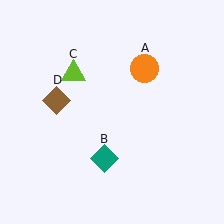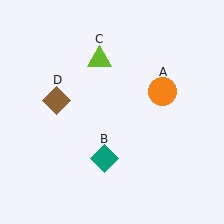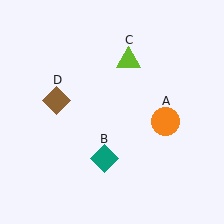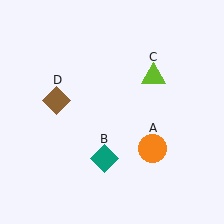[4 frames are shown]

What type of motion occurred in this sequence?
The orange circle (object A), lime triangle (object C) rotated clockwise around the center of the scene.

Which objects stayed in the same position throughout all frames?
Teal diamond (object B) and brown diamond (object D) remained stationary.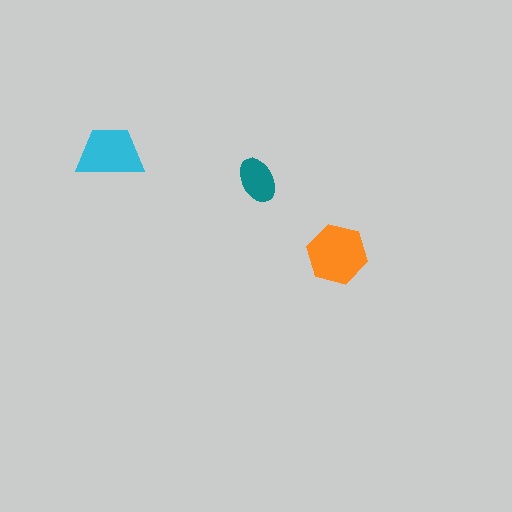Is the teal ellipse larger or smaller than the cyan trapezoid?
Smaller.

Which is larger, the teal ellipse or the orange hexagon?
The orange hexagon.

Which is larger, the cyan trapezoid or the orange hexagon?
The orange hexagon.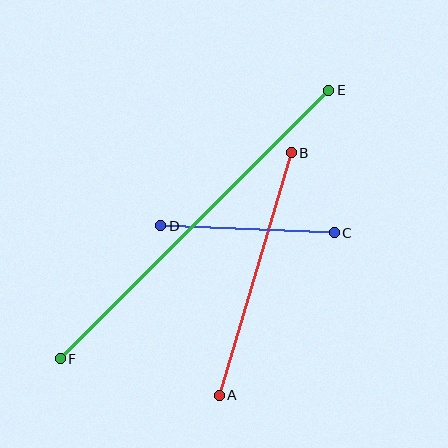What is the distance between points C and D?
The distance is approximately 173 pixels.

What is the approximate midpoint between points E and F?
The midpoint is at approximately (194, 224) pixels.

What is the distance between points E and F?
The distance is approximately 380 pixels.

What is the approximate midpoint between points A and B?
The midpoint is at approximately (255, 274) pixels.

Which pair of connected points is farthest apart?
Points E and F are farthest apart.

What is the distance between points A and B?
The distance is approximately 253 pixels.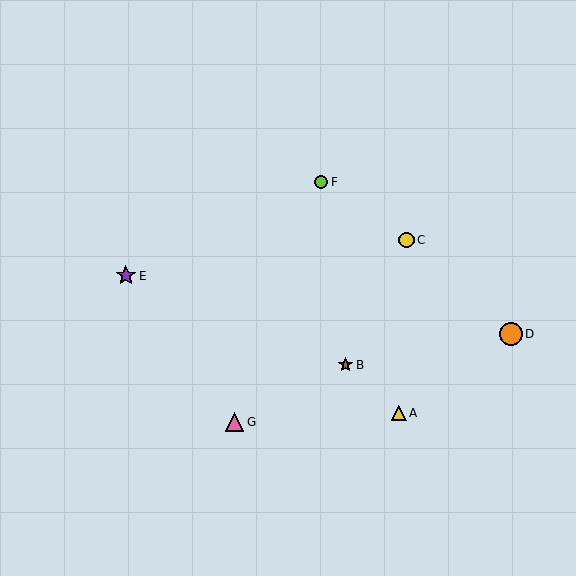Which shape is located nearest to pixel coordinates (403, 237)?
The yellow circle (labeled C) at (407, 240) is nearest to that location.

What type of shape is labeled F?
Shape F is a lime circle.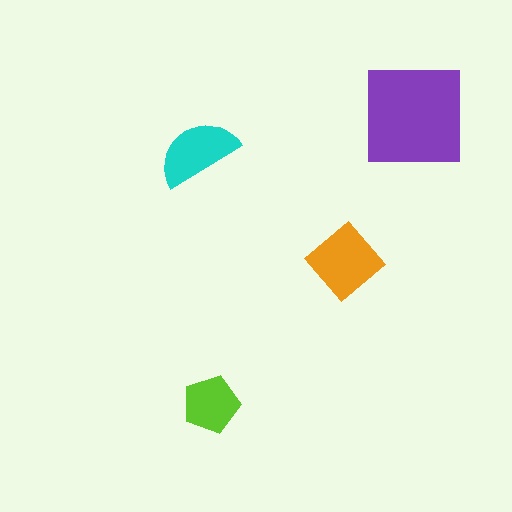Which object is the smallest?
The lime pentagon.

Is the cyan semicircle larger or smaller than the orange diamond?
Smaller.